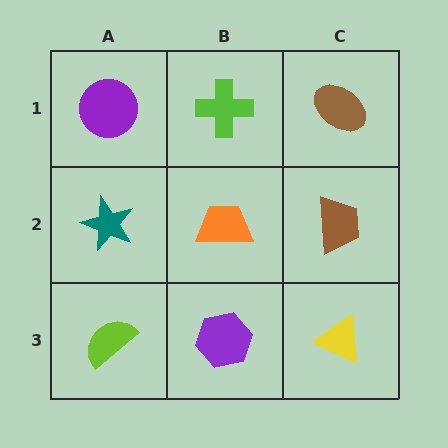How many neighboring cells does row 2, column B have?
4.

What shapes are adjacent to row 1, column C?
A brown trapezoid (row 2, column C), a lime cross (row 1, column B).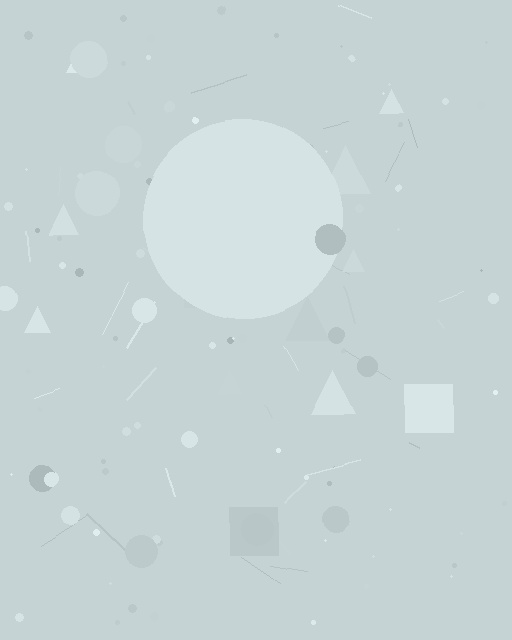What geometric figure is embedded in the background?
A circle is embedded in the background.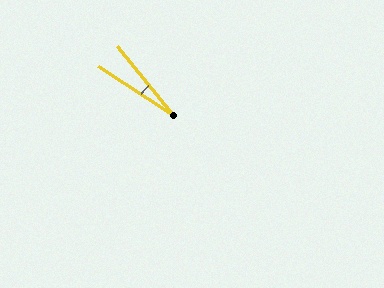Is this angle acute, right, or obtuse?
It is acute.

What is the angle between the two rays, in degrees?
Approximately 18 degrees.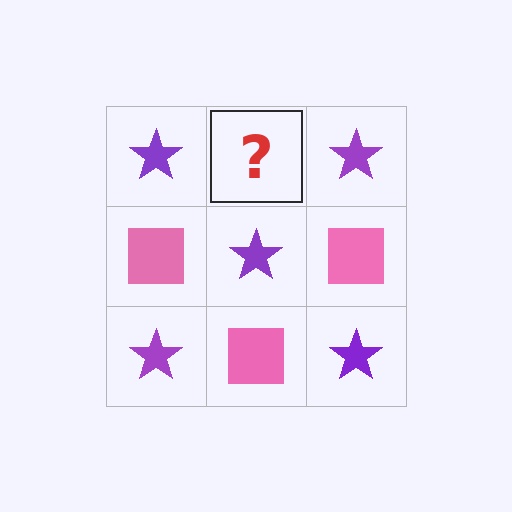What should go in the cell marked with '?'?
The missing cell should contain a pink square.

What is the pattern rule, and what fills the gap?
The rule is that it alternates purple star and pink square in a checkerboard pattern. The gap should be filled with a pink square.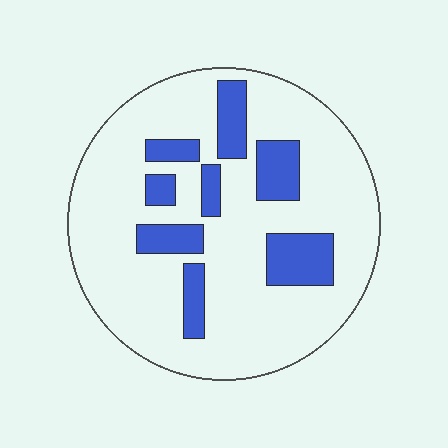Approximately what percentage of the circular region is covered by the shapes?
Approximately 20%.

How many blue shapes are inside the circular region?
8.